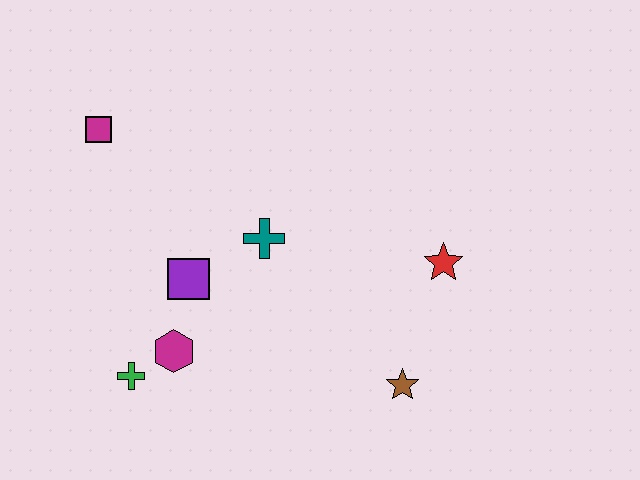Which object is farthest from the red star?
The magenta square is farthest from the red star.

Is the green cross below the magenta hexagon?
Yes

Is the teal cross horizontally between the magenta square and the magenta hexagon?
No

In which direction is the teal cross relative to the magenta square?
The teal cross is to the right of the magenta square.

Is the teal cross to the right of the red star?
No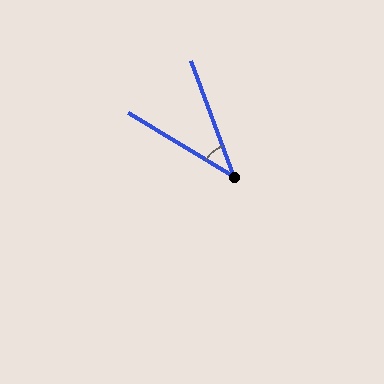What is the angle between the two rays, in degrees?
Approximately 38 degrees.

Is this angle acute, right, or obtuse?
It is acute.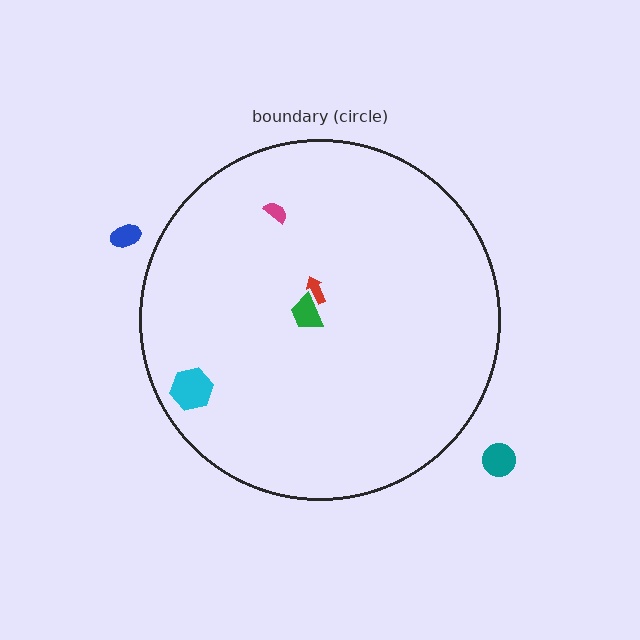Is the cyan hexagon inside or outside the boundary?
Inside.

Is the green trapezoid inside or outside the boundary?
Inside.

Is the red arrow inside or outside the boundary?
Inside.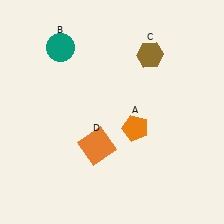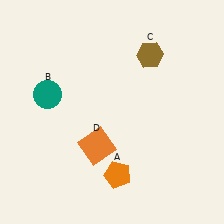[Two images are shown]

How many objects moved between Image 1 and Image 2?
2 objects moved between the two images.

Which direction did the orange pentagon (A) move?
The orange pentagon (A) moved down.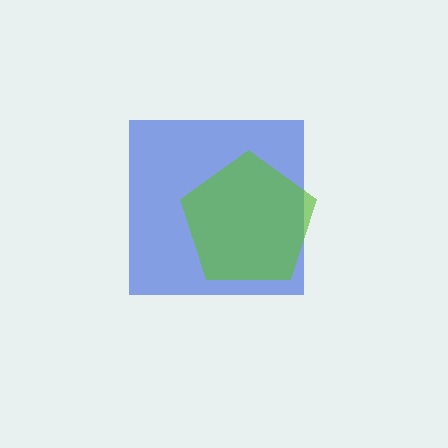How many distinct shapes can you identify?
There are 2 distinct shapes: a blue square, a lime pentagon.